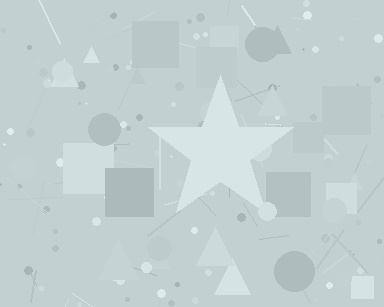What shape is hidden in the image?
A star is hidden in the image.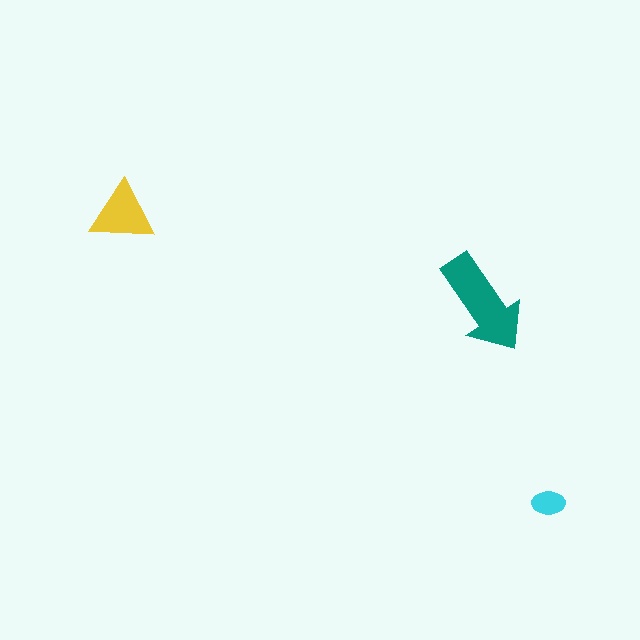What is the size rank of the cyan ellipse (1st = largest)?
3rd.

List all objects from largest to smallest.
The teal arrow, the yellow triangle, the cyan ellipse.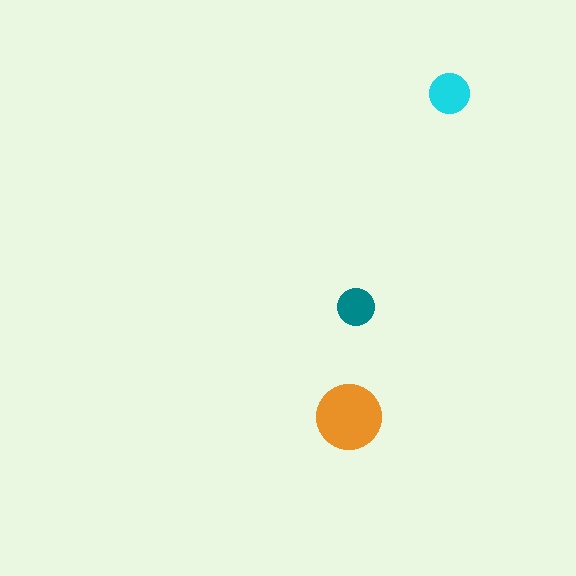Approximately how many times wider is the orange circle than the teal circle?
About 2 times wider.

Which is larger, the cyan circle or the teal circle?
The cyan one.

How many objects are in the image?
There are 3 objects in the image.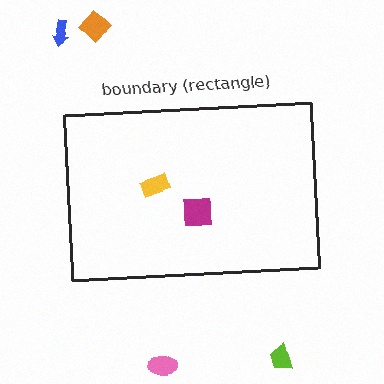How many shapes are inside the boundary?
2 inside, 4 outside.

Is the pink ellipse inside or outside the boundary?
Outside.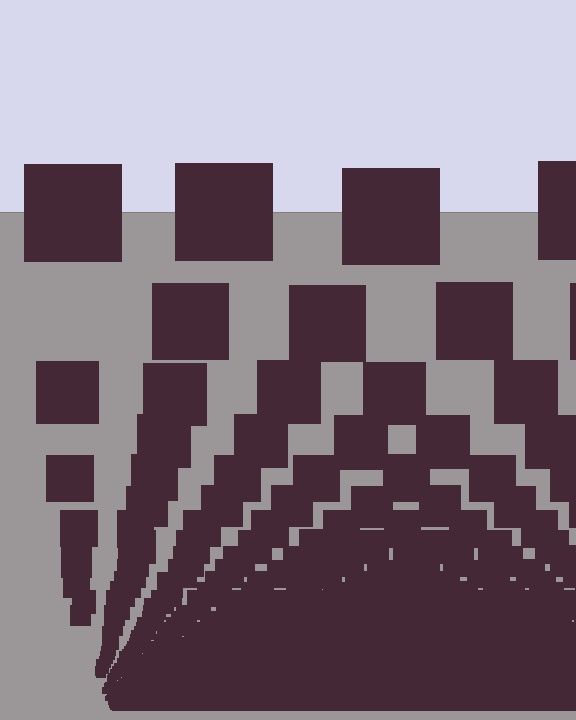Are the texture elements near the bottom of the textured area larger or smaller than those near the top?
Smaller. The gradient is inverted — elements near the bottom are smaller and denser.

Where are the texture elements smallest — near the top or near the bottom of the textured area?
Near the bottom.